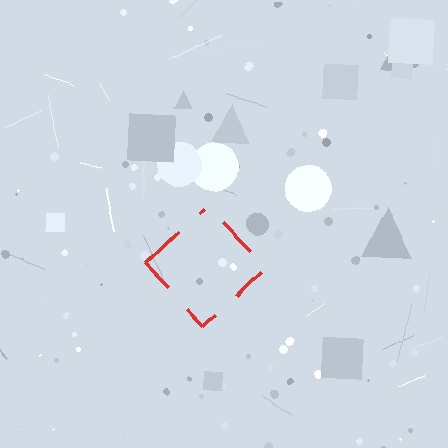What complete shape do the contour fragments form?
The contour fragments form a diamond.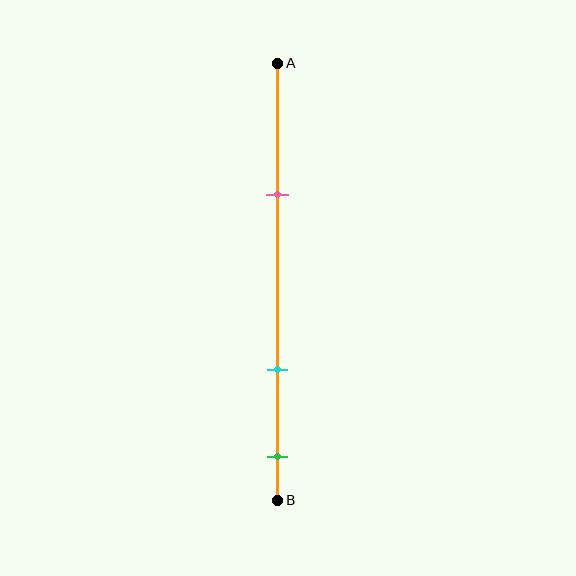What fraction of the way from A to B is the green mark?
The green mark is approximately 90% (0.9) of the way from A to B.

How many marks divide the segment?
There are 3 marks dividing the segment.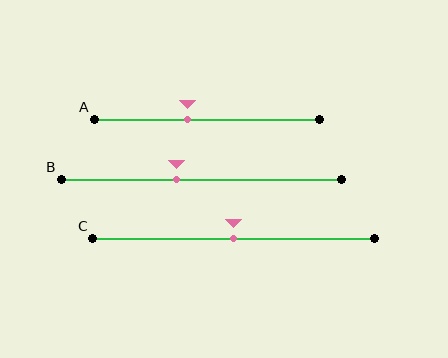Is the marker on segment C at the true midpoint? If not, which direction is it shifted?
Yes, the marker on segment C is at the true midpoint.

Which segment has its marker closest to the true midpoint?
Segment C has its marker closest to the true midpoint.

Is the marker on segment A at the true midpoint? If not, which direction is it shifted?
No, the marker on segment A is shifted to the left by about 9% of the segment length.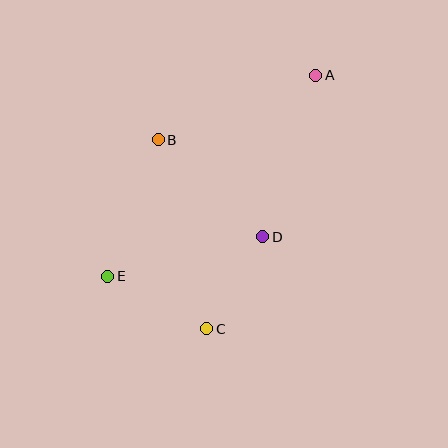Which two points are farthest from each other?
Points A and E are farthest from each other.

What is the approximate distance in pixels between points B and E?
The distance between B and E is approximately 146 pixels.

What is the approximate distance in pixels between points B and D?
The distance between B and D is approximately 143 pixels.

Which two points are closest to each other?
Points C and D are closest to each other.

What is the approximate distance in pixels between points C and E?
The distance between C and E is approximately 112 pixels.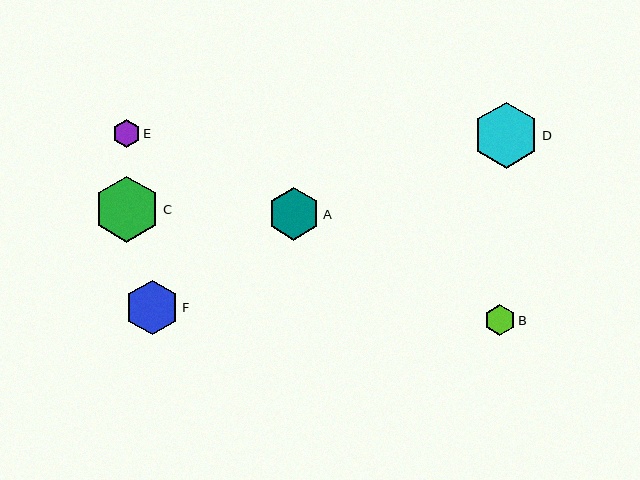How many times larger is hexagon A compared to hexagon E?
Hexagon A is approximately 1.9 times the size of hexagon E.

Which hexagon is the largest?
Hexagon D is the largest with a size of approximately 66 pixels.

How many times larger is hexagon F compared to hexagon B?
Hexagon F is approximately 1.8 times the size of hexagon B.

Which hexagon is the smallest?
Hexagon E is the smallest with a size of approximately 27 pixels.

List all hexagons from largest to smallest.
From largest to smallest: D, C, F, A, B, E.